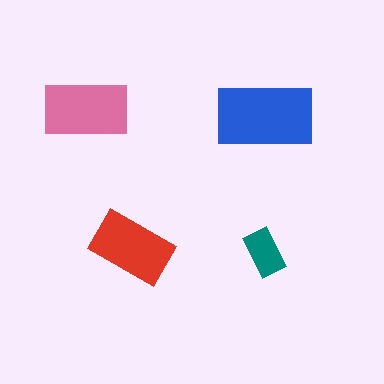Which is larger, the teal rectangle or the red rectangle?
The red one.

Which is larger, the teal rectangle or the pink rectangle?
The pink one.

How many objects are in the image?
There are 4 objects in the image.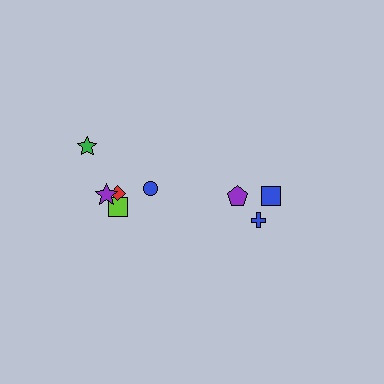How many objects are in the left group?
There are 5 objects.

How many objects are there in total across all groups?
There are 8 objects.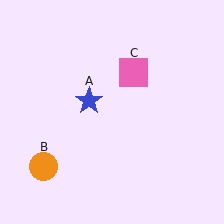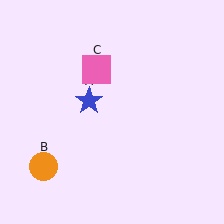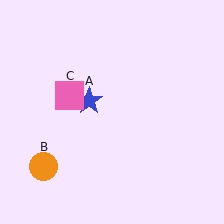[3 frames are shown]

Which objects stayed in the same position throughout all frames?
Blue star (object A) and orange circle (object B) remained stationary.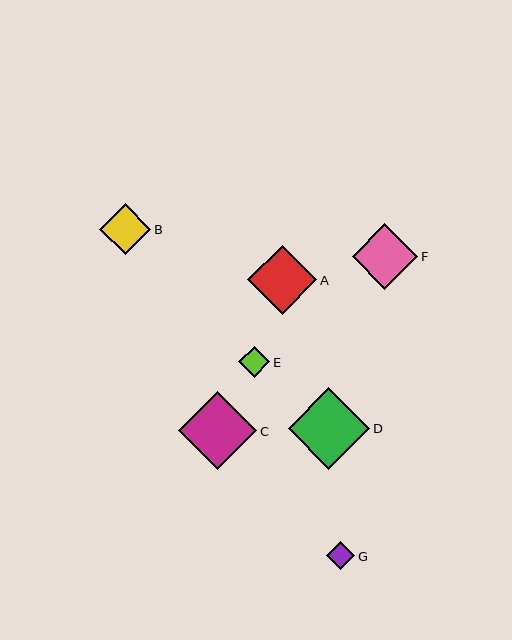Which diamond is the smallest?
Diamond G is the smallest with a size of approximately 28 pixels.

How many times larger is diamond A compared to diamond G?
Diamond A is approximately 2.5 times the size of diamond G.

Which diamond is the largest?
Diamond D is the largest with a size of approximately 82 pixels.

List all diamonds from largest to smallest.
From largest to smallest: D, C, A, F, B, E, G.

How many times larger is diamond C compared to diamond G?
Diamond C is approximately 2.8 times the size of diamond G.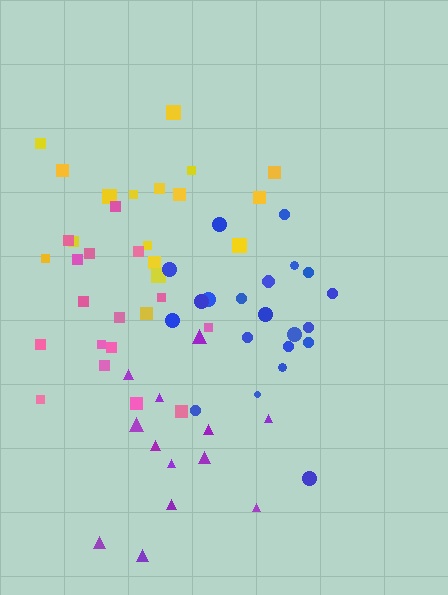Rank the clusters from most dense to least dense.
blue, pink, yellow, purple.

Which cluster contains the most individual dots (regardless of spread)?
Blue (21).